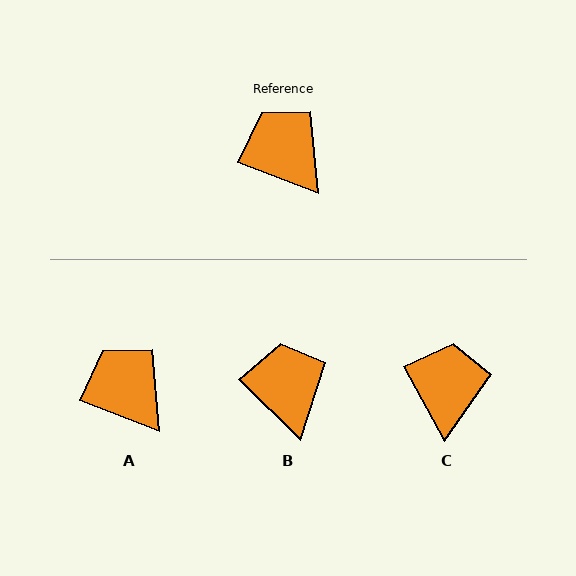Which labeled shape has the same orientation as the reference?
A.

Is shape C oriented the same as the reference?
No, it is off by about 40 degrees.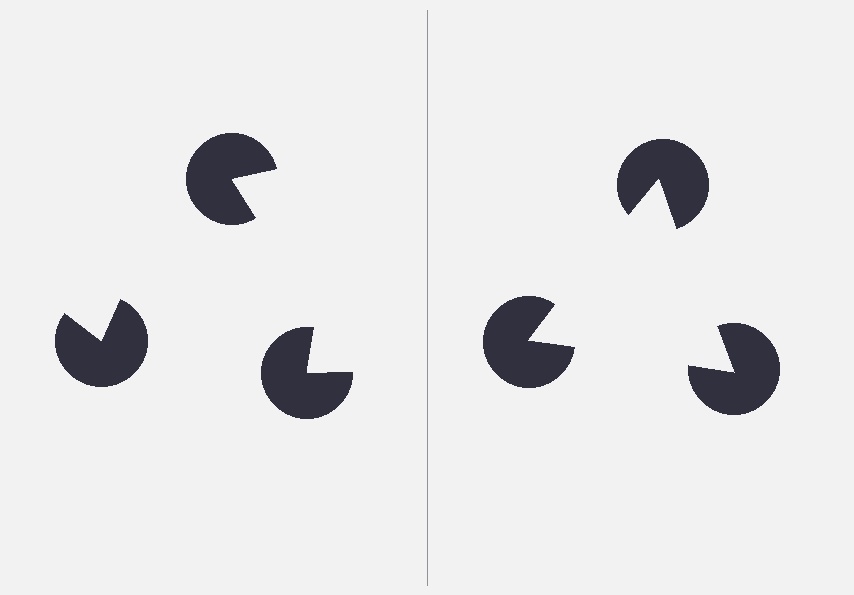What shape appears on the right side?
An illusory triangle.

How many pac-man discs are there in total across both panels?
6 — 3 on each side.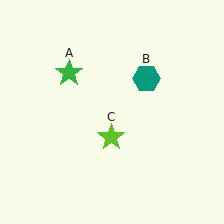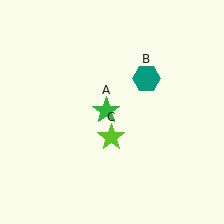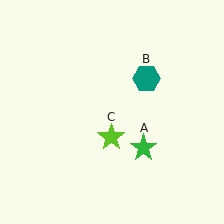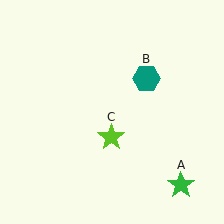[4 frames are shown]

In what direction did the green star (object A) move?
The green star (object A) moved down and to the right.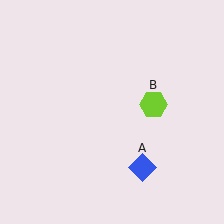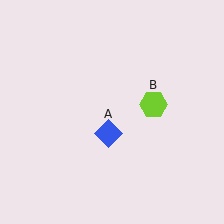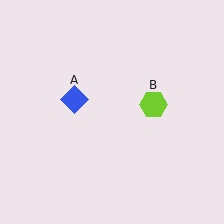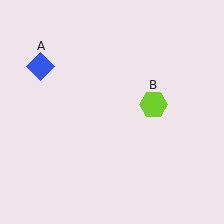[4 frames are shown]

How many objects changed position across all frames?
1 object changed position: blue diamond (object A).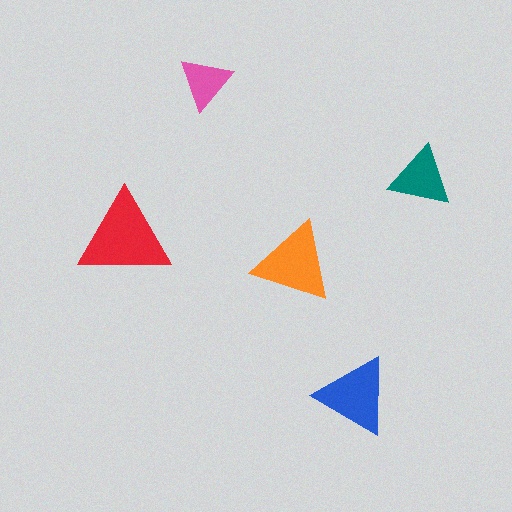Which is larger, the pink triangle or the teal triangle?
The teal one.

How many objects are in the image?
There are 5 objects in the image.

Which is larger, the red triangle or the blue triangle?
The red one.